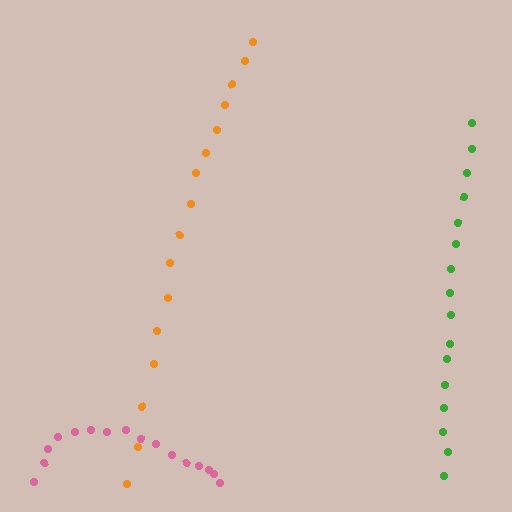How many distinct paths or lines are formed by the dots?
There are 3 distinct paths.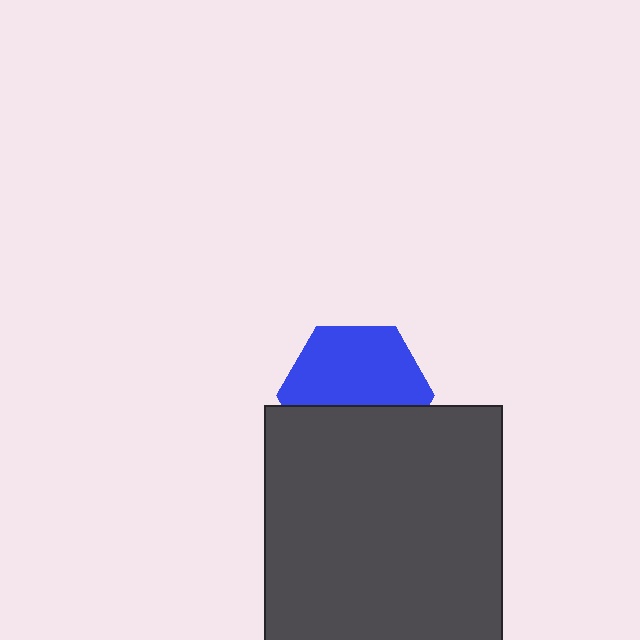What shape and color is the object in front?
The object in front is a dark gray square.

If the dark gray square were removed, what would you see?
You would see the complete blue hexagon.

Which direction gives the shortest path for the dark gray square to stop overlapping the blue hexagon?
Moving down gives the shortest separation.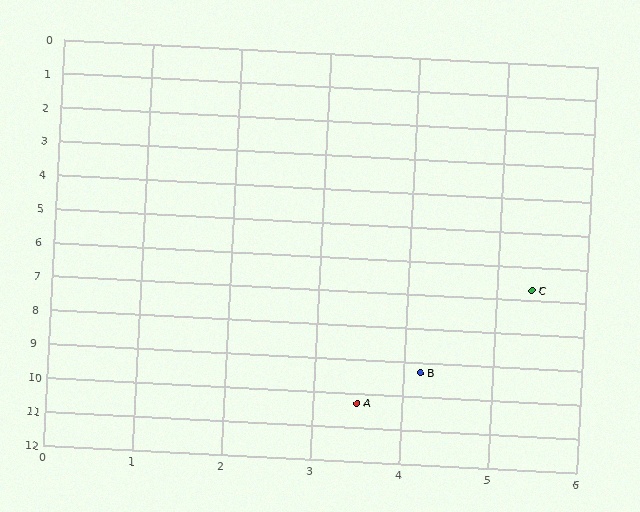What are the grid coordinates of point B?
Point B is at approximately (4.2, 9.3).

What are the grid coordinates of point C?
Point C is at approximately (5.4, 6.7).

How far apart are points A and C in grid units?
Points A and C are about 4.1 grid units apart.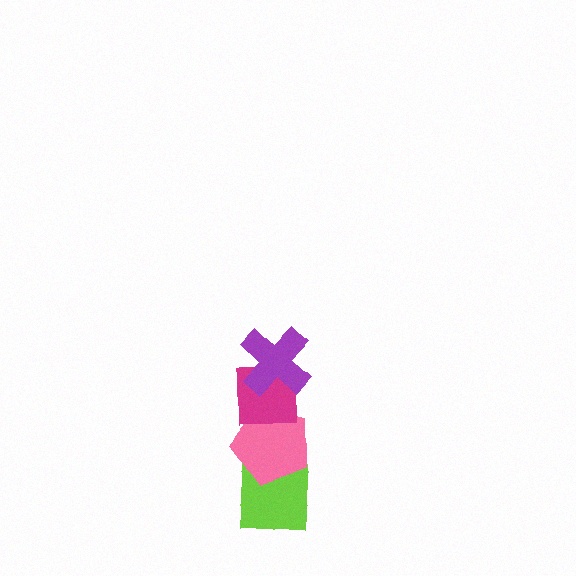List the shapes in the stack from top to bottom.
From top to bottom: the purple cross, the magenta square, the pink pentagon, the lime square.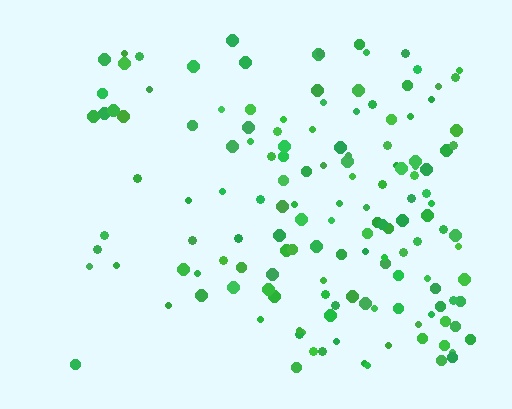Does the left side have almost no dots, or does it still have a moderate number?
Still a moderate number, just noticeably fewer than the right.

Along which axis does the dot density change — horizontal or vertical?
Horizontal.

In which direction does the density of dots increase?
From left to right, with the right side densest.